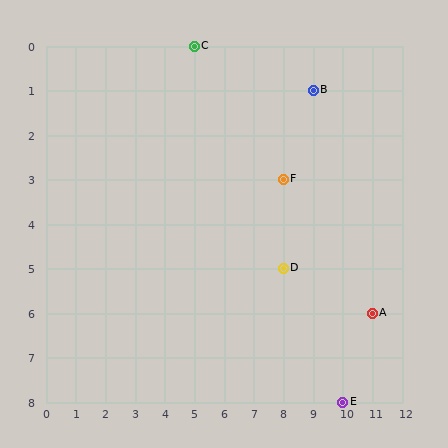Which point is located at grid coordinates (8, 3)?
Point F is at (8, 3).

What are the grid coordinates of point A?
Point A is at grid coordinates (11, 6).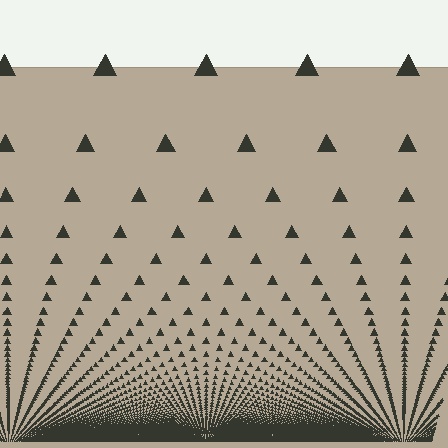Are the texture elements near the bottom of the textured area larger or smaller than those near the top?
Smaller. The gradient is inverted — elements near the bottom are smaller and denser.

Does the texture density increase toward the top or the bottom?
Density increases toward the bottom.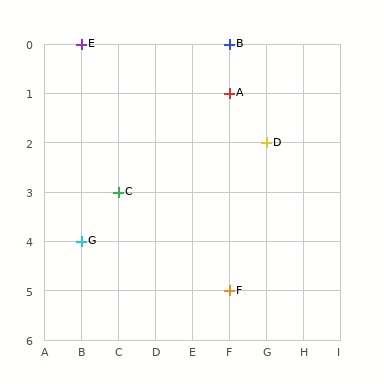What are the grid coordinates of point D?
Point D is at grid coordinates (G, 2).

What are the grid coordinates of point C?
Point C is at grid coordinates (C, 3).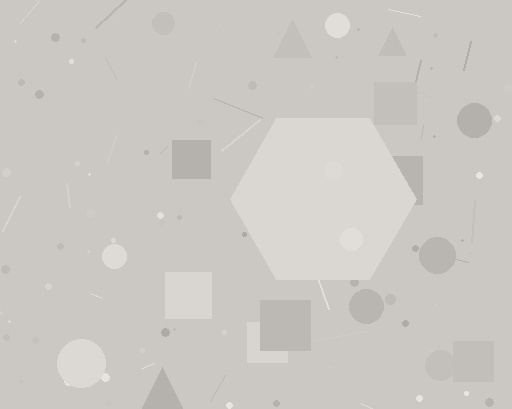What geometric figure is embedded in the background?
A hexagon is embedded in the background.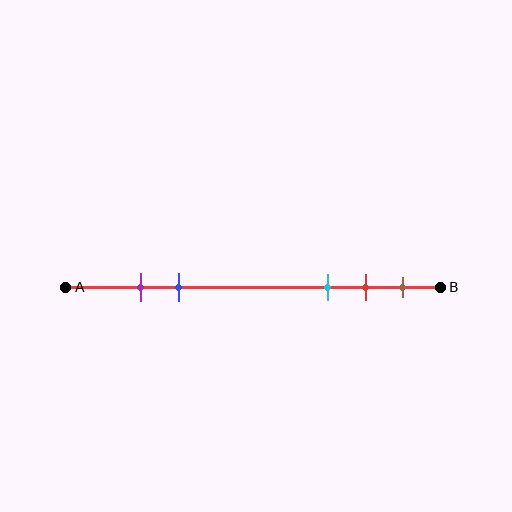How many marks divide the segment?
There are 5 marks dividing the segment.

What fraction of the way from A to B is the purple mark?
The purple mark is approximately 20% (0.2) of the way from A to B.